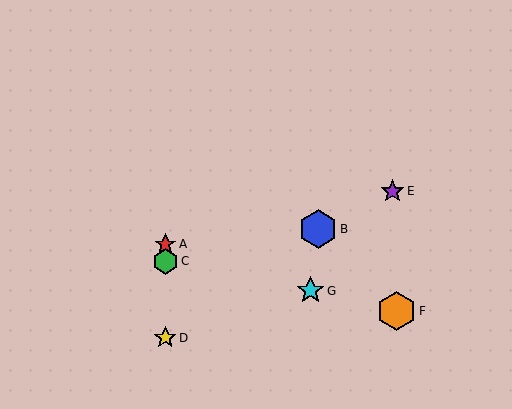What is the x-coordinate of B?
Object B is at x≈318.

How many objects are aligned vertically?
3 objects (A, C, D) are aligned vertically.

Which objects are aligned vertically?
Objects A, C, D are aligned vertically.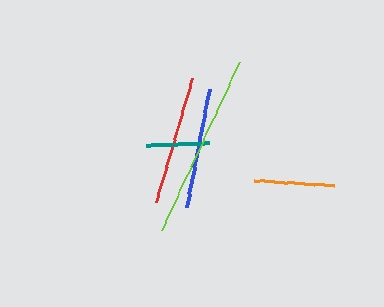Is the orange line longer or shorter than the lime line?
The lime line is longer than the orange line.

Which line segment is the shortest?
The teal line is the shortest at approximately 63 pixels.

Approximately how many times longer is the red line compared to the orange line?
The red line is approximately 1.6 times the length of the orange line.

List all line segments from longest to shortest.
From longest to shortest: lime, red, blue, orange, teal.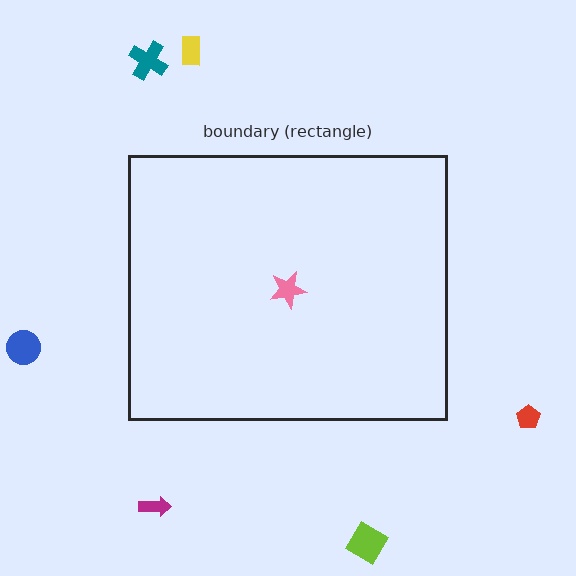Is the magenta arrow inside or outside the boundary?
Outside.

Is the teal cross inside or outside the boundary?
Outside.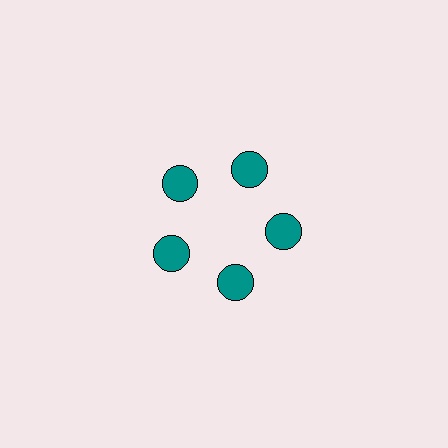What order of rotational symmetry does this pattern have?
This pattern has 5-fold rotational symmetry.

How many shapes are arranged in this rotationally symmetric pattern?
There are 5 shapes, arranged in 5 groups of 1.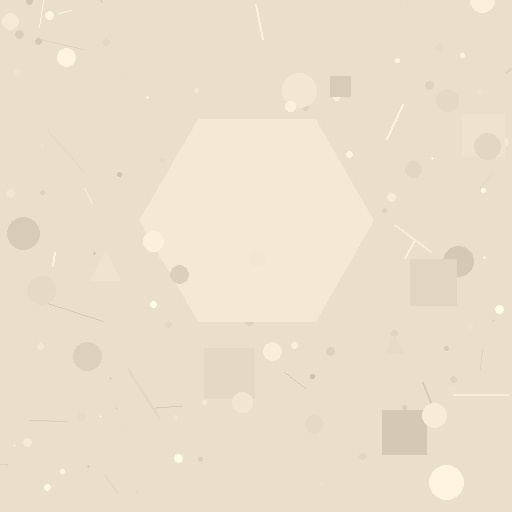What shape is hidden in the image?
A hexagon is hidden in the image.